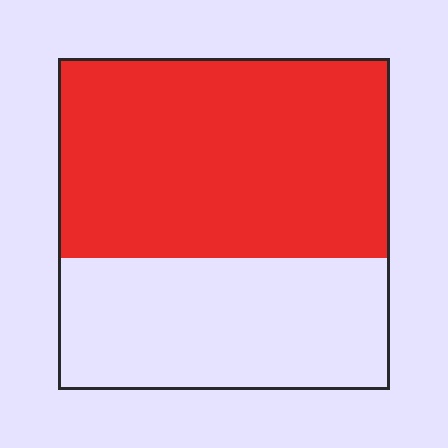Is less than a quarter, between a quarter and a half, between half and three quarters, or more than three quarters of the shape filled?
Between half and three quarters.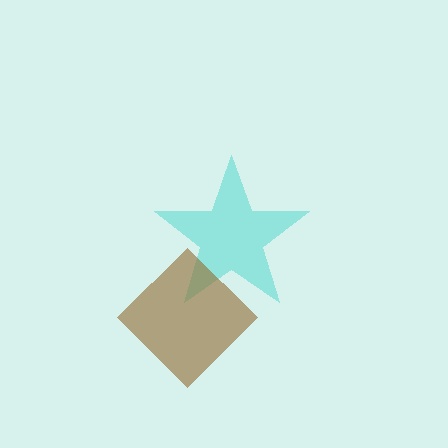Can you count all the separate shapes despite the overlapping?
Yes, there are 2 separate shapes.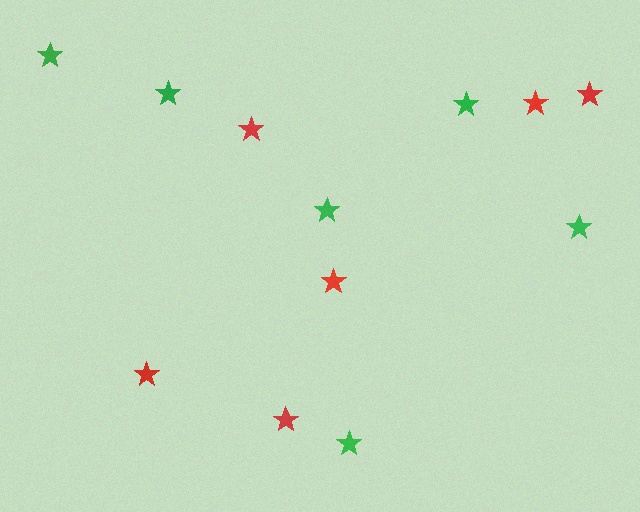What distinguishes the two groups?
There are 2 groups: one group of red stars (6) and one group of green stars (6).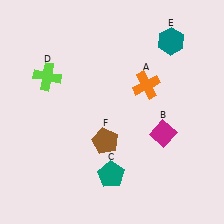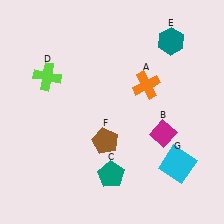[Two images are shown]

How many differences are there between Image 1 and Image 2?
There is 1 difference between the two images.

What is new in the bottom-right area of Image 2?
A cyan square (G) was added in the bottom-right area of Image 2.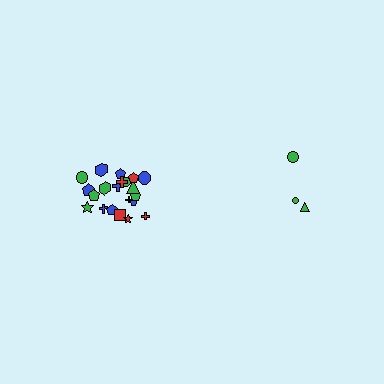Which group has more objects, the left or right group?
The left group.